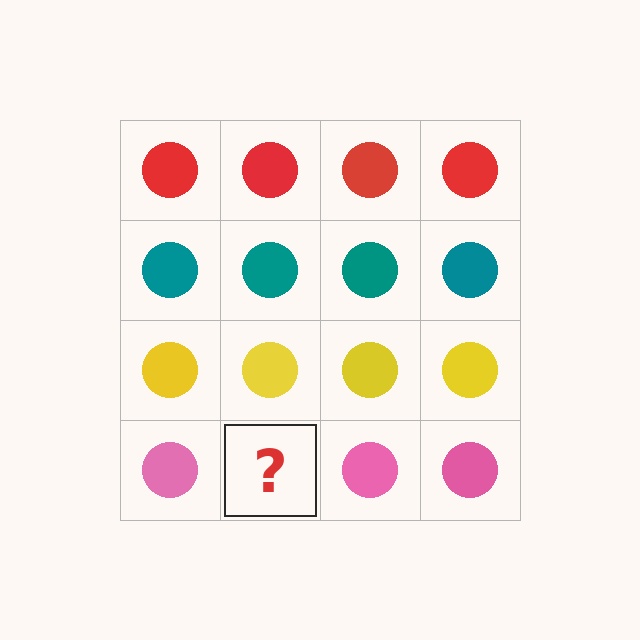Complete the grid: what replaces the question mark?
The question mark should be replaced with a pink circle.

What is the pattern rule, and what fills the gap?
The rule is that each row has a consistent color. The gap should be filled with a pink circle.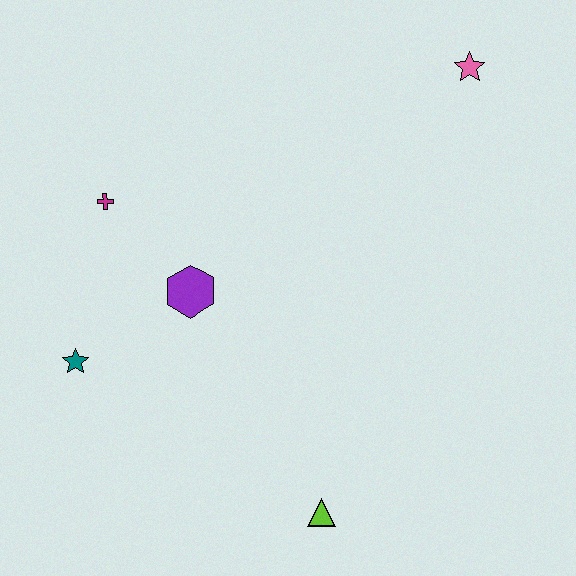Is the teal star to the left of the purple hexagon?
Yes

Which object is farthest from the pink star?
The teal star is farthest from the pink star.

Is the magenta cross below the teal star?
No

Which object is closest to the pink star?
The purple hexagon is closest to the pink star.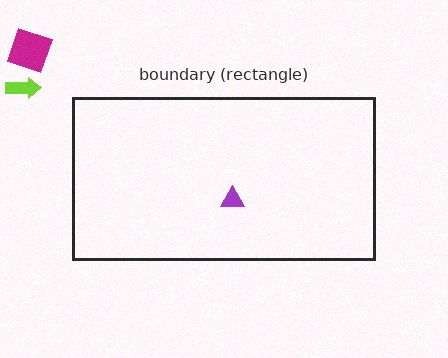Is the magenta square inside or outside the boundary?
Outside.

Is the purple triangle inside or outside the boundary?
Inside.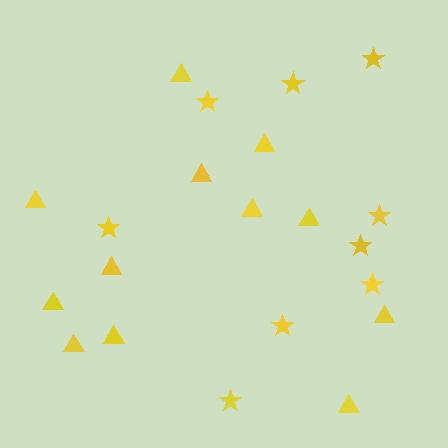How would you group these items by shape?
There are 2 groups: one group of stars (9) and one group of triangles (12).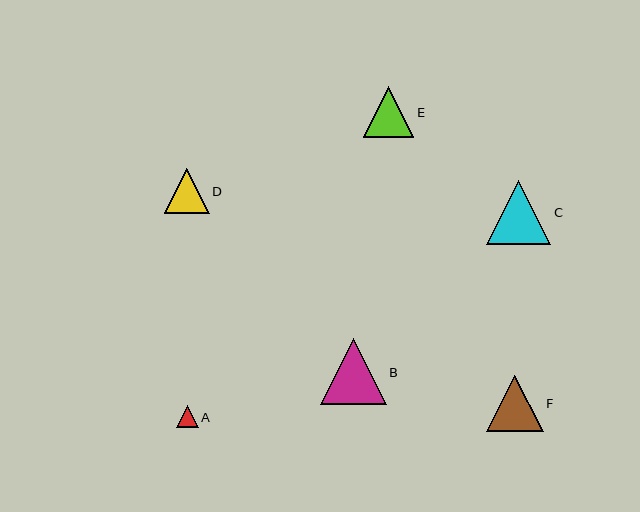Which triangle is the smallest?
Triangle A is the smallest with a size of approximately 22 pixels.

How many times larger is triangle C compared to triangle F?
Triangle C is approximately 1.1 times the size of triangle F.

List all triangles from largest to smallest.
From largest to smallest: B, C, F, E, D, A.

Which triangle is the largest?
Triangle B is the largest with a size of approximately 66 pixels.